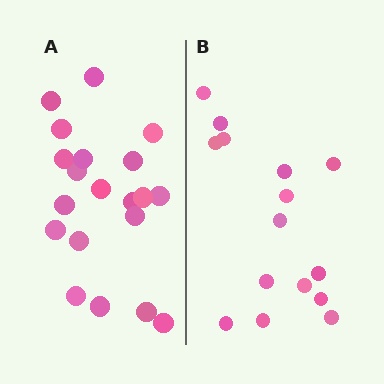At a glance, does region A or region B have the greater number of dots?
Region A (the left region) has more dots.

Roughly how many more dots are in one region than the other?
Region A has about 5 more dots than region B.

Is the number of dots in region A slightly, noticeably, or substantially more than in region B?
Region A has noticeably more, but not dramatically so. The ratio is roughly 1.3 to 1.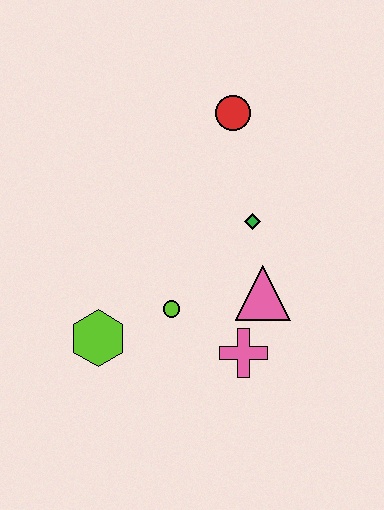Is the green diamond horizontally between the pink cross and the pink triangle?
Yes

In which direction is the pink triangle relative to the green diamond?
The pink triangle is below the green diamond.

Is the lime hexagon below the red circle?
Yes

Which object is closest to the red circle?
The green diamond is closest to the red circle.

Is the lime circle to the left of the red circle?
Yes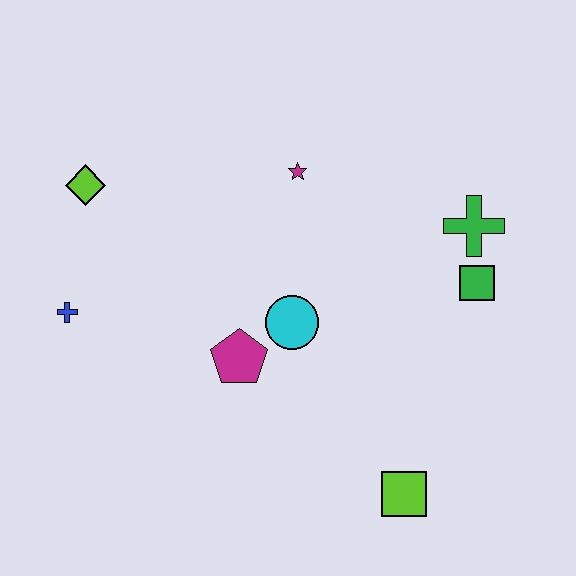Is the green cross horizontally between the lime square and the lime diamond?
No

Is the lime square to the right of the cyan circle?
Yes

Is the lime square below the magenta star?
Yes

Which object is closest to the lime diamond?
The blue cross is closest to the lime diamond.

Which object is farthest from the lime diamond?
The lime square is farthest from the lime diamond.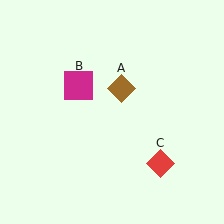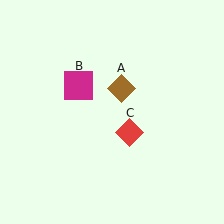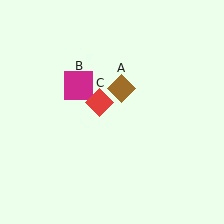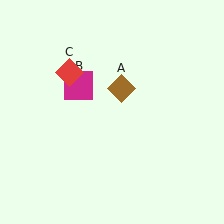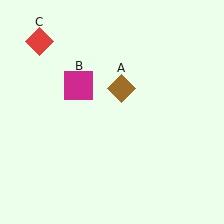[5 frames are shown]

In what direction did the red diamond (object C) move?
The red diamond (object C) moved up and to the left.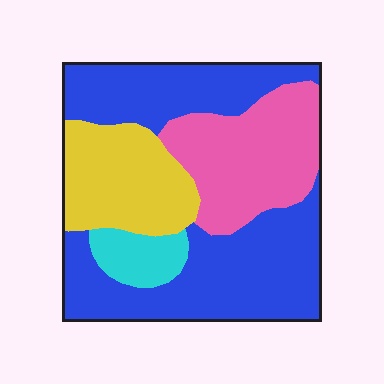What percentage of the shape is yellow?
Yellow covers 19% of the shape.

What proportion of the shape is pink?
Pink takes up between a sixth and a third of the shape.